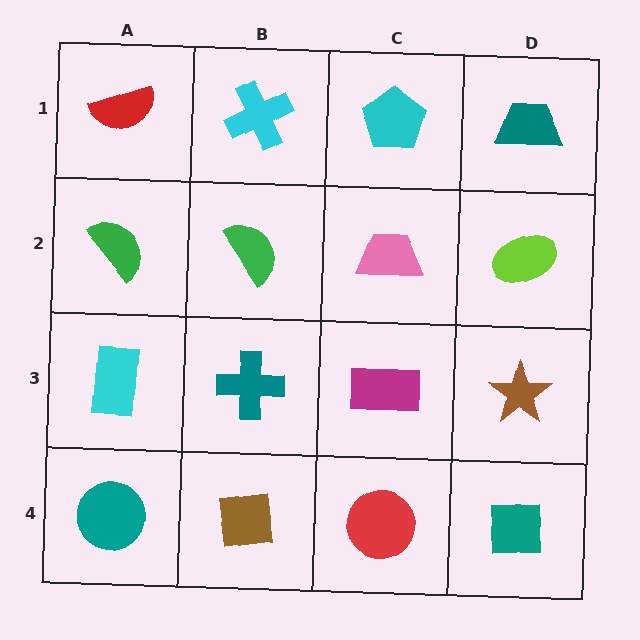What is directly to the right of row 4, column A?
A brown square.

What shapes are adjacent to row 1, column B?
A green semicircle (row 2, column B), a red semicircle (row 1, column A), a cyan pentagon (row 1, column C).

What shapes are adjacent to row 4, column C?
A magenta rectangle (row 3, column C), a brown square (row 4, column B), a teal square (row 4, column D).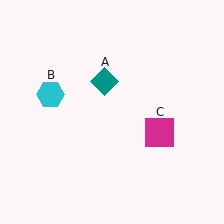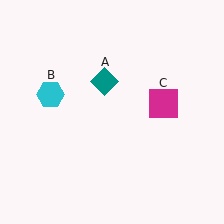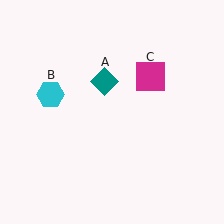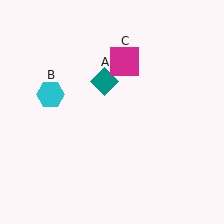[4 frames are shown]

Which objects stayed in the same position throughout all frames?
Teal diamond (object A) and cyan hexagon (object B) remained stationary.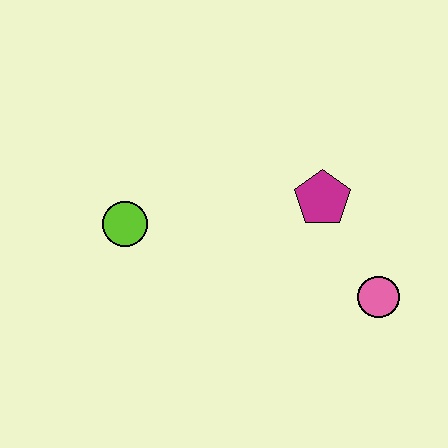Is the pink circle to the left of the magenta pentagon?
No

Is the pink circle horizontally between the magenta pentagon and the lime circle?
No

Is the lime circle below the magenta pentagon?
Yes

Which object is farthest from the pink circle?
The lime circle is farthest from the pink circle.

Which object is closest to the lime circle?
The magenta pentagon is closest to the lime circle.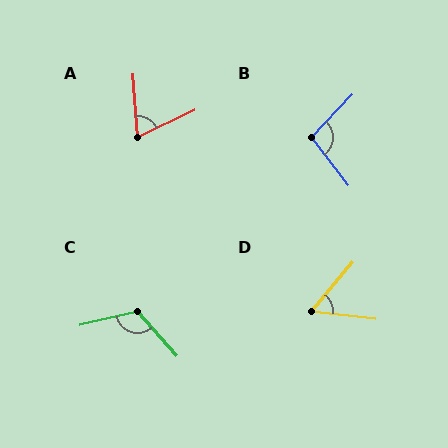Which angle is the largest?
C, at approximately 118 degrees.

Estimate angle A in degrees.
Approximately 68 degrees.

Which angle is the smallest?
D, at approximately 56 degrees.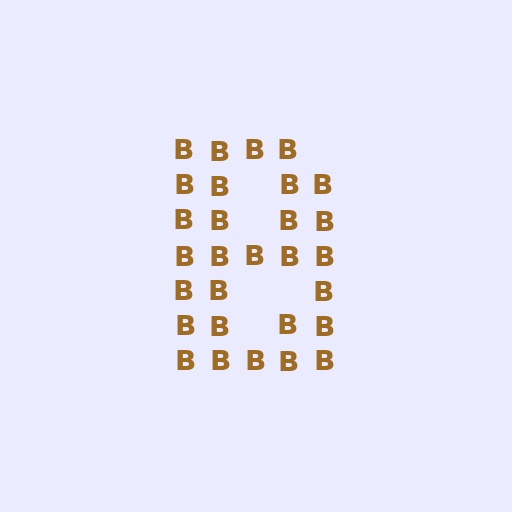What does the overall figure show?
The overall figure shows the letter B.